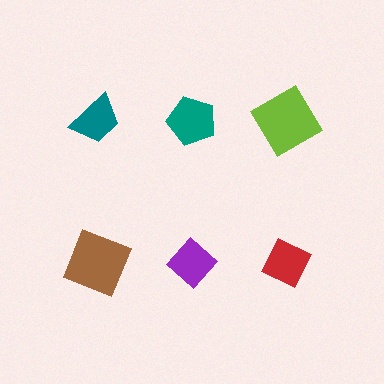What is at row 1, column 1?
A teal trapezoid.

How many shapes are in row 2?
3 shapes.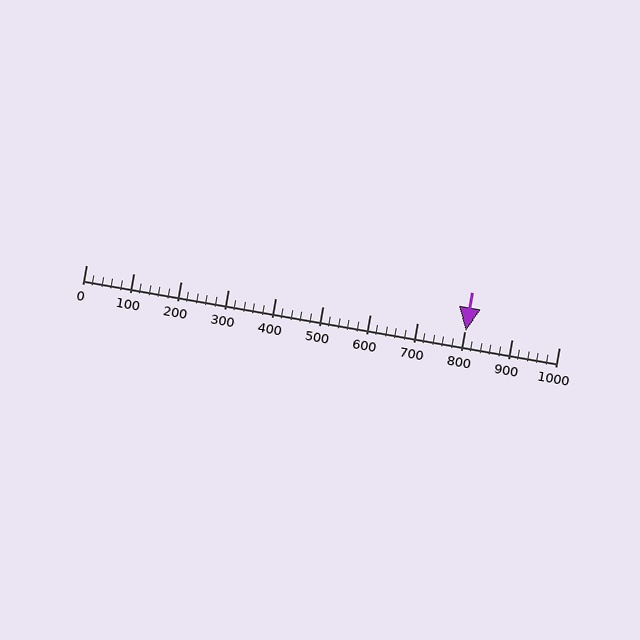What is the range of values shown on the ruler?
The ruler shows values from 0 to 1000.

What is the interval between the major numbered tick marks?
The major tick marks are spaced 100 units apart.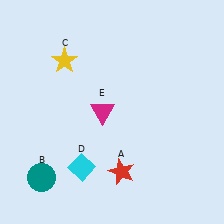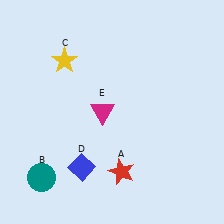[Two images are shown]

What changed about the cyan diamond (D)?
In Image 1, D is cyan. In Image 2, it changed to blue.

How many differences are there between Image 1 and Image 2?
There is 1 difference between the two images.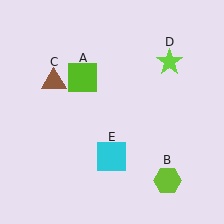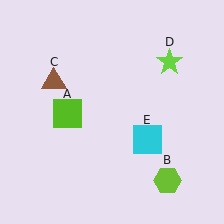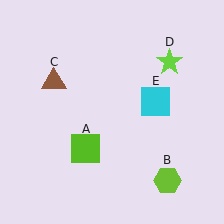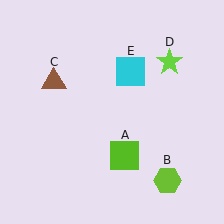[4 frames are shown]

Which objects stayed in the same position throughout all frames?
Lime hexagon (object B) and brown triangle (object C) and lime star (object D) remained stationary.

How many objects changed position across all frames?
2 objects changed position: lime square (object A), cyan square (object E).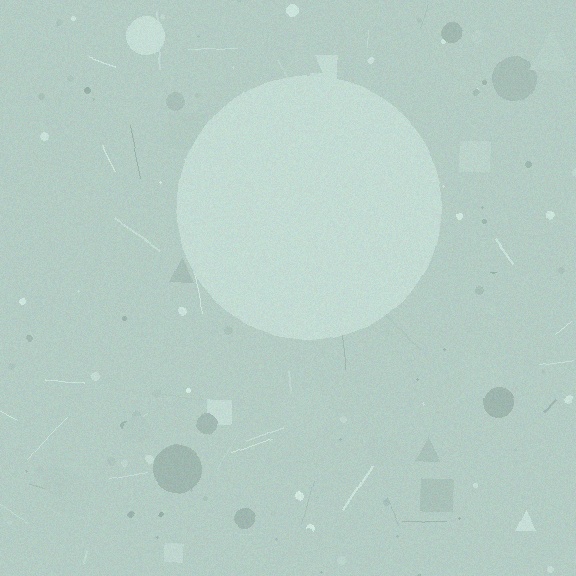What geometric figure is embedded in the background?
A circle is embedded in the background.